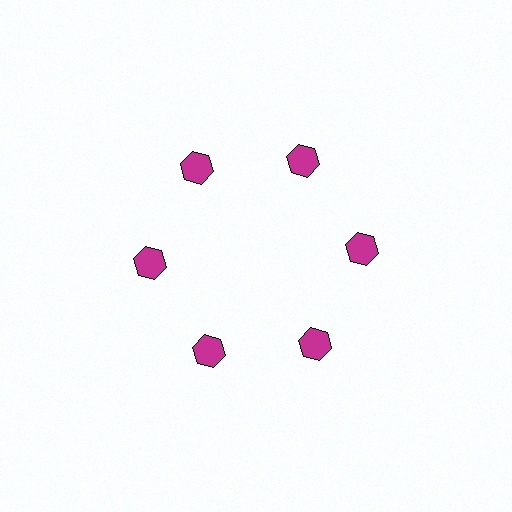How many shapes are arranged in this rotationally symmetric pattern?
There are 6 shapes, arranged in 6 groups of 1.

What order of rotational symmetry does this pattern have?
This pattern has 6-fold rotational symmetry.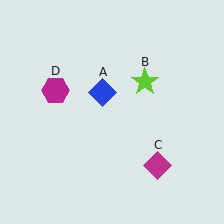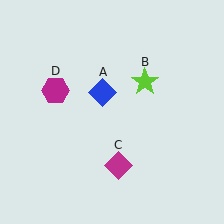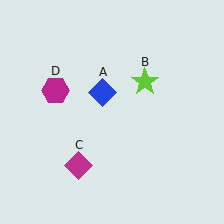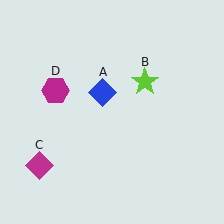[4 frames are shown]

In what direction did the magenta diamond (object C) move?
The magenta diamond (object C) moved left.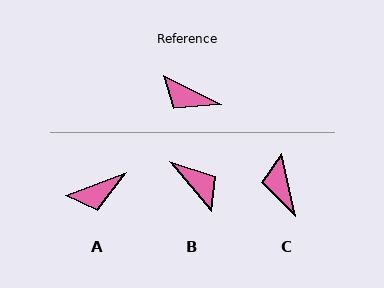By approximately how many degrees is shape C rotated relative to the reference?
Approximately 50 degrees clockwise.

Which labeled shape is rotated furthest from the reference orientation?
B, about 156 degrees away.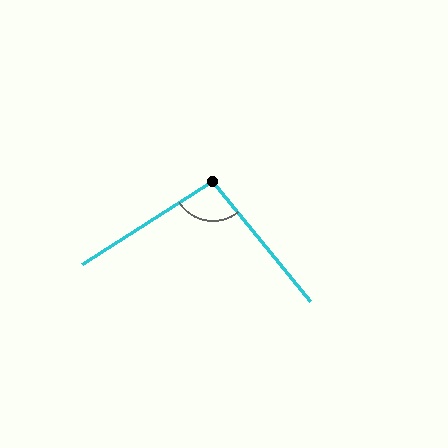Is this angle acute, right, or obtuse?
It is obtuse.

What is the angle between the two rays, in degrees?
Approximately 96 degrees.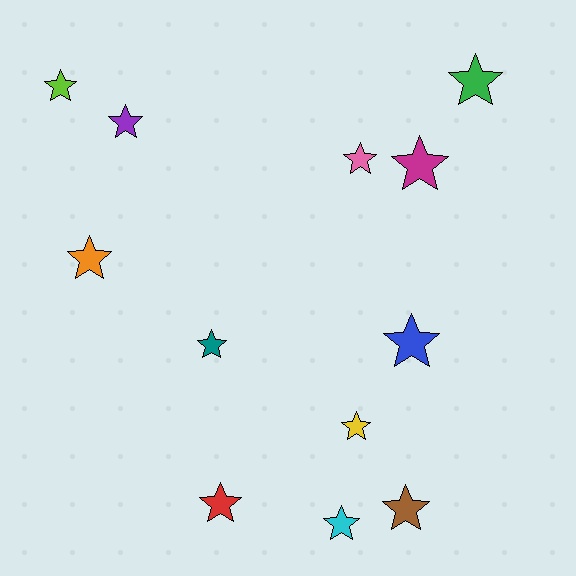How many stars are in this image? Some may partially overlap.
There are 12 stars.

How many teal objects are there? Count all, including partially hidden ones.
There is 1 teal object.